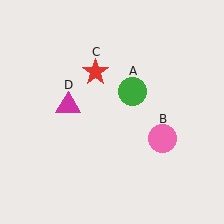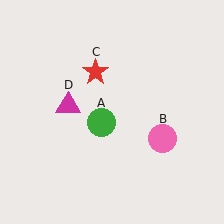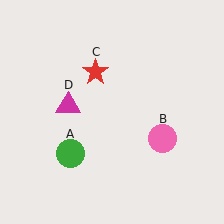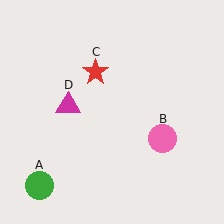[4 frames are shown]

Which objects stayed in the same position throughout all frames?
Pink circle (object B) and red star (object C) and magenta triangle (object D) remained stationary.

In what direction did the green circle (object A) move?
The green circle (object A) moved down and to the left.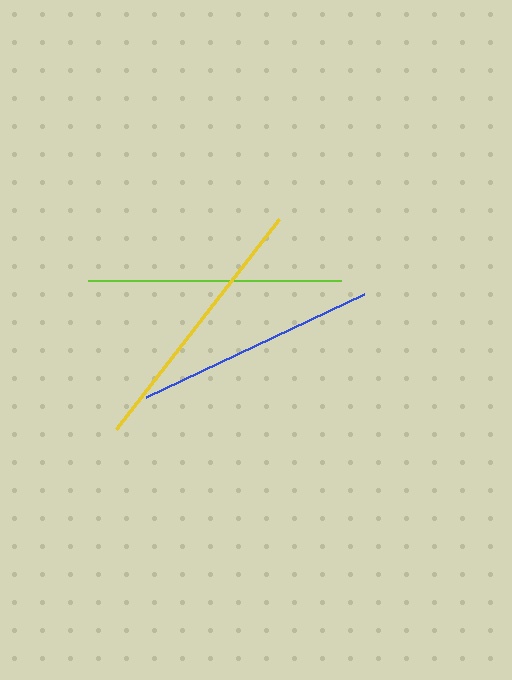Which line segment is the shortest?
The blue line is the shortest at approximately 241 pixels.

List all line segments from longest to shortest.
From longest to shortest: yellow, lime, blue.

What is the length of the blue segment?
The blue segment is approximately 241 pixels long.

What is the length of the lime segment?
The lime segment is approximately 253 pixels long.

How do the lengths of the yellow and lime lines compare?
The yellow and lime lines are approximately the same length.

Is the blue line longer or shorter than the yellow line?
The yellow line is longer than the blue line.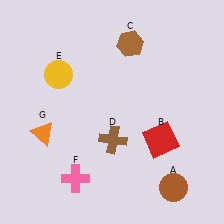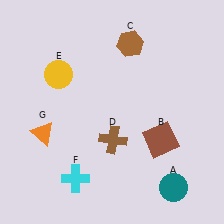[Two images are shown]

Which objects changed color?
A changed from brown to teal. B changed from red to brown. F changed from pink to cyan.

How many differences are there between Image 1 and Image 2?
There are 3 differences between the two images.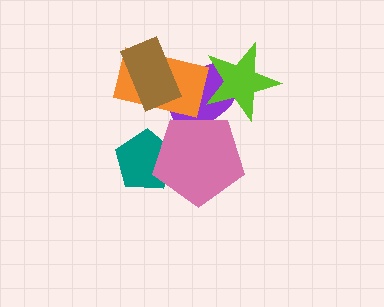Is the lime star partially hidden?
No, no other shape covers it.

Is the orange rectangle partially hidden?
Yes, it is partially covered by another shape.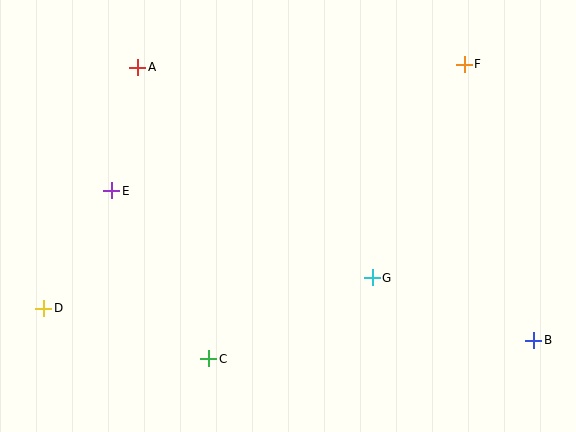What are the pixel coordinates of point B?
Point B is at (534, 340).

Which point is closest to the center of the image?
Point G at (372, 278) is closest to the center.